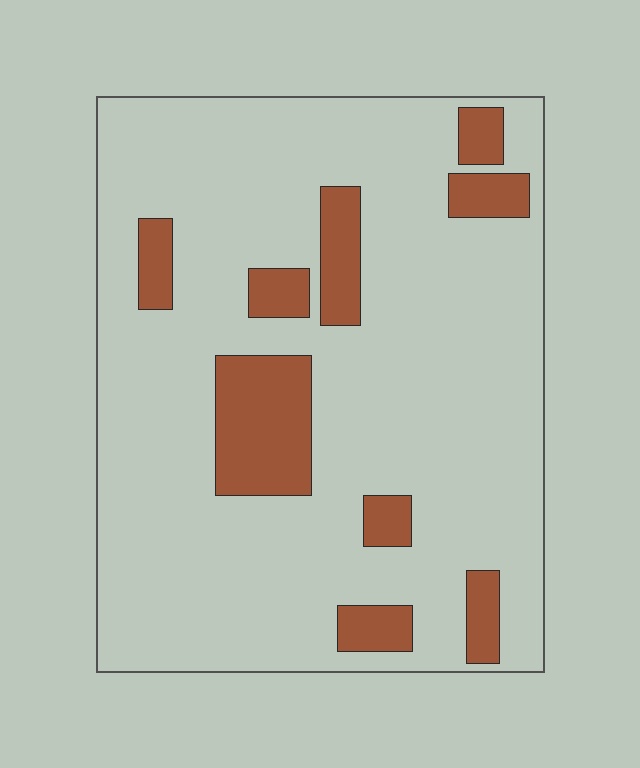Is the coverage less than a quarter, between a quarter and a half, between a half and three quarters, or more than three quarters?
Less than a quarter.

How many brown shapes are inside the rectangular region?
9.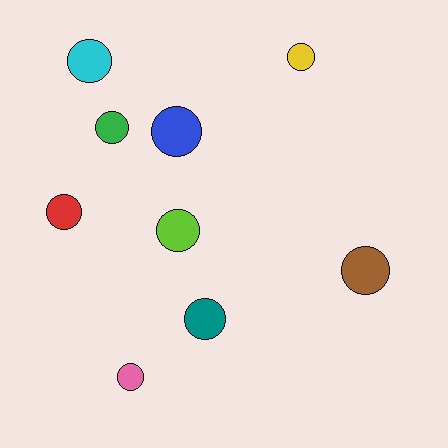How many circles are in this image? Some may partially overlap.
There are 9 circles.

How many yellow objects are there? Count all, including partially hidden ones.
There is 1 yellow object.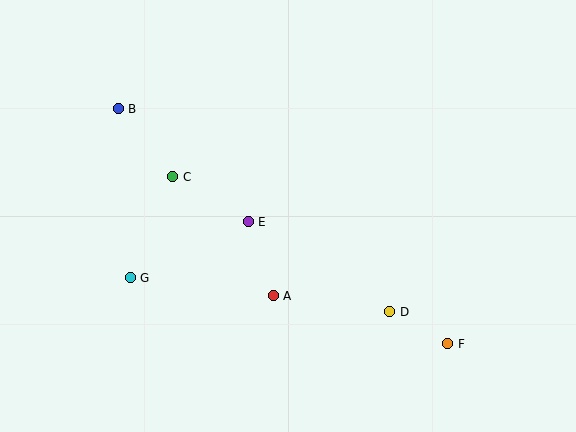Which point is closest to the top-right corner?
Point D is closest to the top-right corner.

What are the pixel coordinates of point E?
Point E is at (248, 222).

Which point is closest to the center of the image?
Point E at (248, 222) is closest to the center.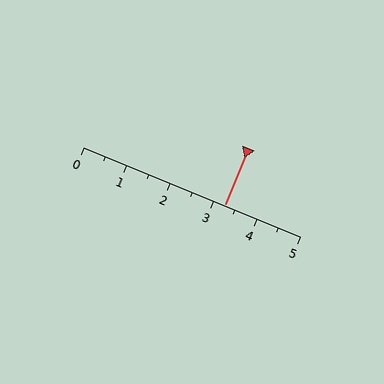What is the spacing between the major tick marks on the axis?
The major ticks are spaced 1 apart.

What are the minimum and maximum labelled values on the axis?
The axis runs from 0 to 5.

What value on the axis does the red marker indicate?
The marker indicates approximately 3.2.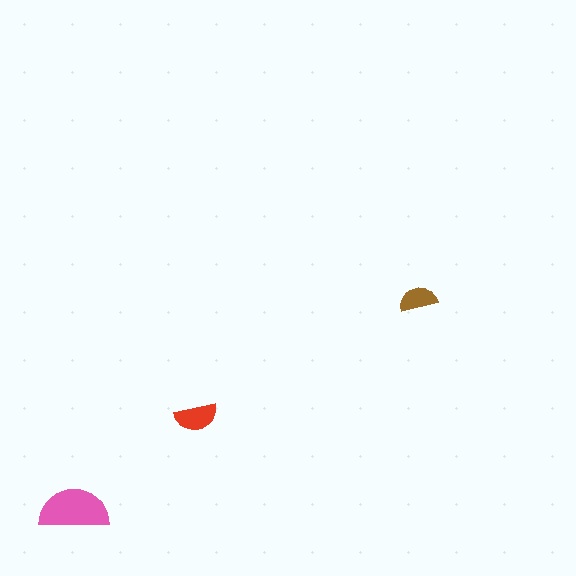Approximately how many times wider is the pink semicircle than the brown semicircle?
About 2 times wider.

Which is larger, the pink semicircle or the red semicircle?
The pink one.